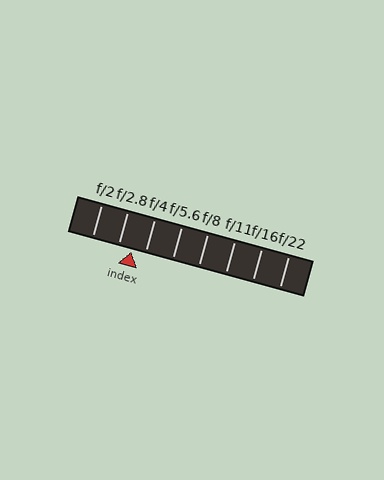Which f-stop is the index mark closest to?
The index mark is closest to f/4.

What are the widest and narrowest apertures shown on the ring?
The widest aperture shown is f/2 and the narrowest is f/22.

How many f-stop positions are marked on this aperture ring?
There are 8 f-stop positions marked.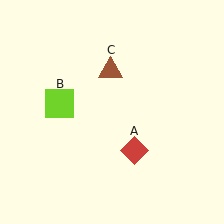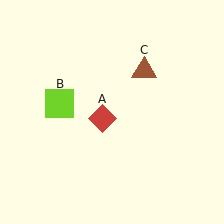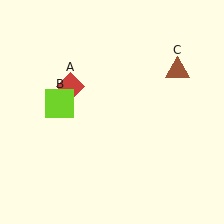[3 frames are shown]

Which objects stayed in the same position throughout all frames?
Lime square (object B) remained stationary.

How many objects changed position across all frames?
2 objects changed position: red diamond (object A), brown triangle (object C).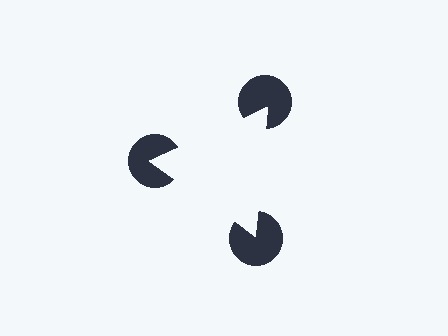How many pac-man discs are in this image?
There are 3 — one at each vertex of the illusory triangle.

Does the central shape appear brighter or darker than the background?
It typically appears slightly brighter than the background, even though no actual brightness change is drawn.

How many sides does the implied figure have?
3 sides.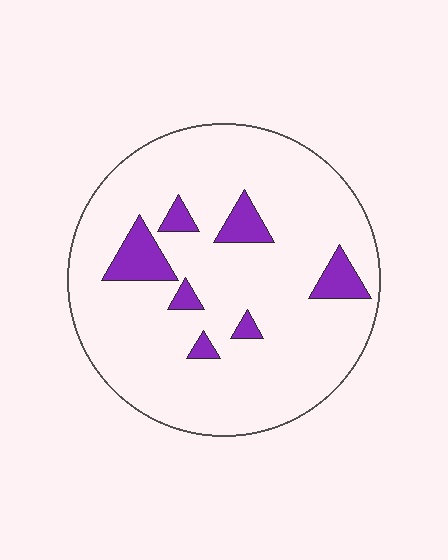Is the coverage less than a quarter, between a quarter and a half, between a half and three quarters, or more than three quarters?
Less than a quarter.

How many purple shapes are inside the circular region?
7.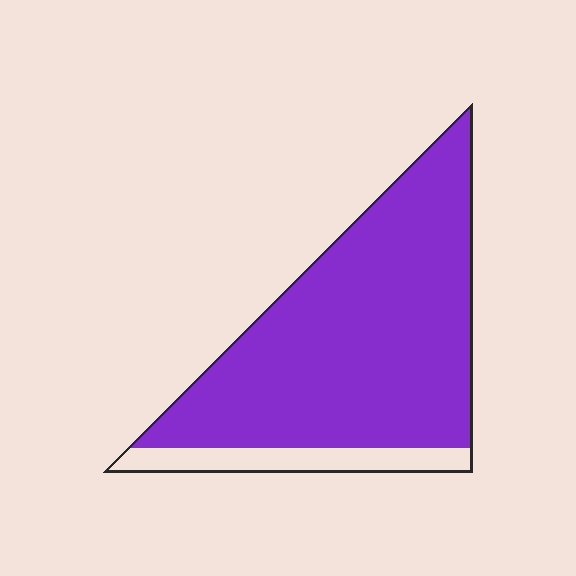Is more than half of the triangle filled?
Yes.